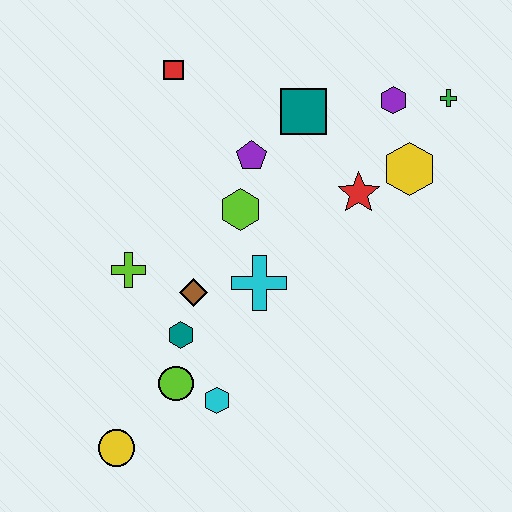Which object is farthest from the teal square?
The yellow circle is farthest from the teal square.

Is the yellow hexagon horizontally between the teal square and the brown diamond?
No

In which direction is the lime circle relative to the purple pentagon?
The lime circle is below the purple pentagon.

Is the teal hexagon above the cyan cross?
No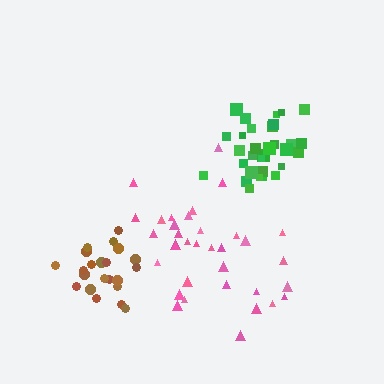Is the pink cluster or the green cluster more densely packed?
Green.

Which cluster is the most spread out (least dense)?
Pink.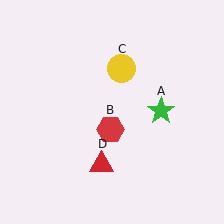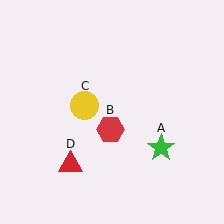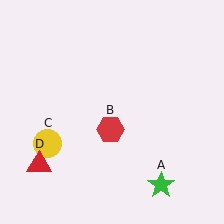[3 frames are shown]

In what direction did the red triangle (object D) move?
The red triangle (object D) moved left.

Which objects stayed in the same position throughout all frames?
Red hexagon (object B) remained stationary.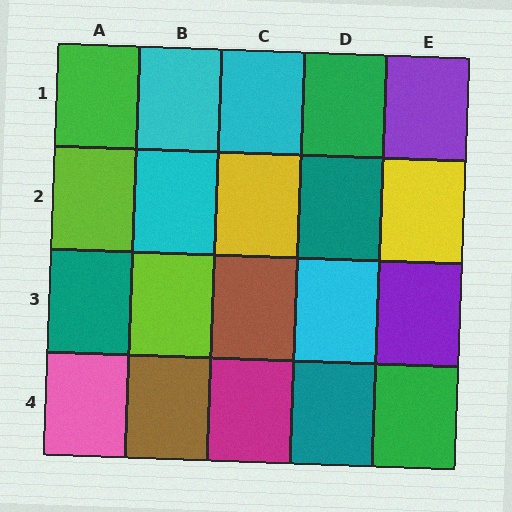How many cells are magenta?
1 cell is magenta.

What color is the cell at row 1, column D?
Green.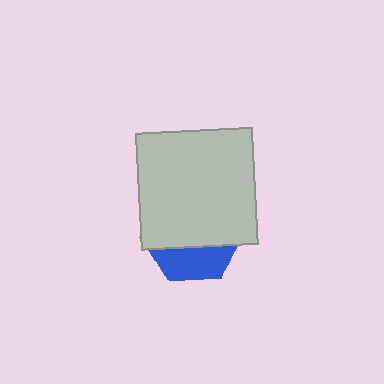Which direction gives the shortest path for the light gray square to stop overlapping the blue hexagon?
Moving up gives the shortest separation.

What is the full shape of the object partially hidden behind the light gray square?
The partially hidden object is a blue hexagon.